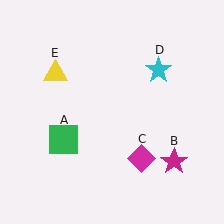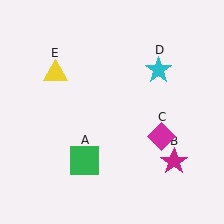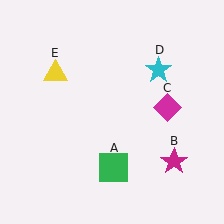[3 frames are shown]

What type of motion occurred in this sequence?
The green square (object A), magenta diamond (object C) rotated counterclockwise around the center of the scene.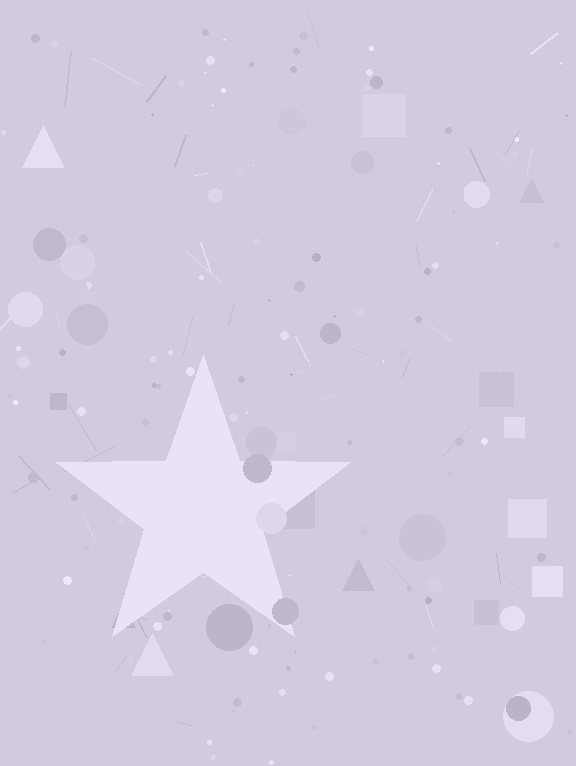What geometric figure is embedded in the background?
A star is embedded in the background.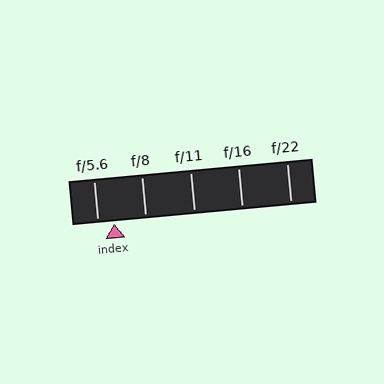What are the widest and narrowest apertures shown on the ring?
The widest aperture shown is f/5.6 and the narrowest is f/22.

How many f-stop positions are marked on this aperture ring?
There are 5 f-stop positions marked.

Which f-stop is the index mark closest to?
The index mark is closest to f/5.6.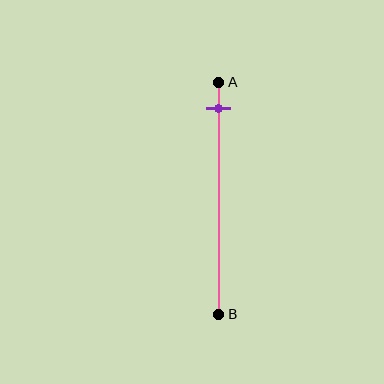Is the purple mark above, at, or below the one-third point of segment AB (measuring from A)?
The purple mark is above the one-third point of segment AB.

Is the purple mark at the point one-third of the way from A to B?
No, the mark is at about 10% from A, not at the 33% one-third point.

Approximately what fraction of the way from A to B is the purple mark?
The purple mark is approximately 10% of the way from A to B.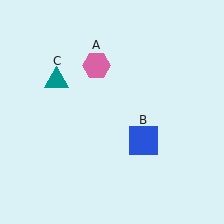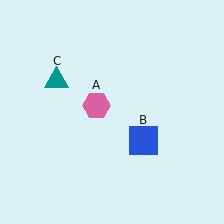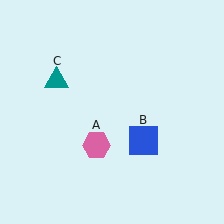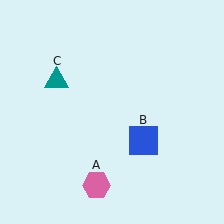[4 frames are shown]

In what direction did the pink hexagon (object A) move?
The pink hexagon (object A) moved down.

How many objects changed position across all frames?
1 object changed position: pink hexagon (object A).